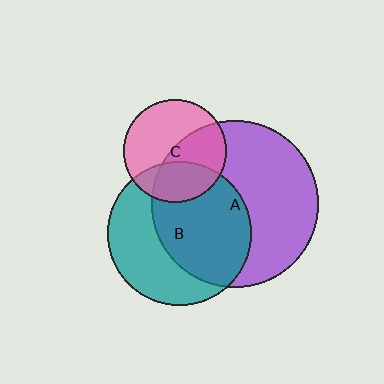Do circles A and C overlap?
Yes.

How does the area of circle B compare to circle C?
Approximately 2.0 times.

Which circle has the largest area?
Circle A (purple).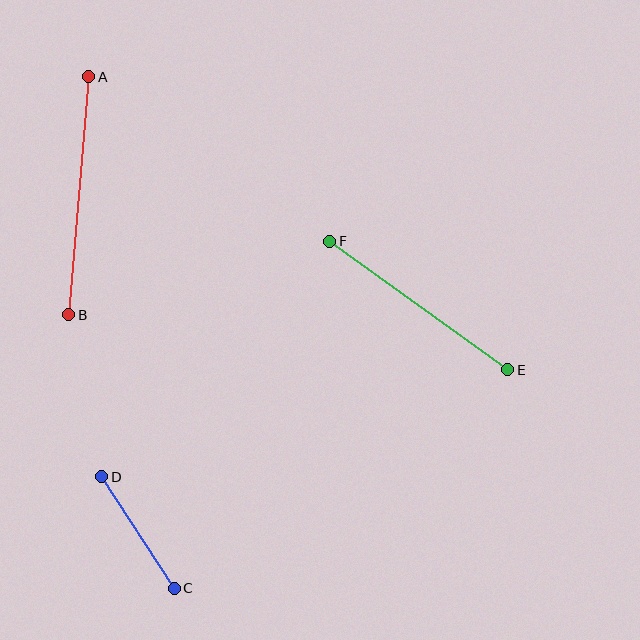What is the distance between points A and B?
The distance is approximately 239 pixels.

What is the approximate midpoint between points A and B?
The midpoint is at approximately (79, 196) pixels.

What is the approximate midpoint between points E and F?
The midpoint is at approximately (419, 305) pixels.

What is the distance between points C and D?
The distance is approximately 133 pixels.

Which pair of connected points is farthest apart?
Points A and B are farthest apart.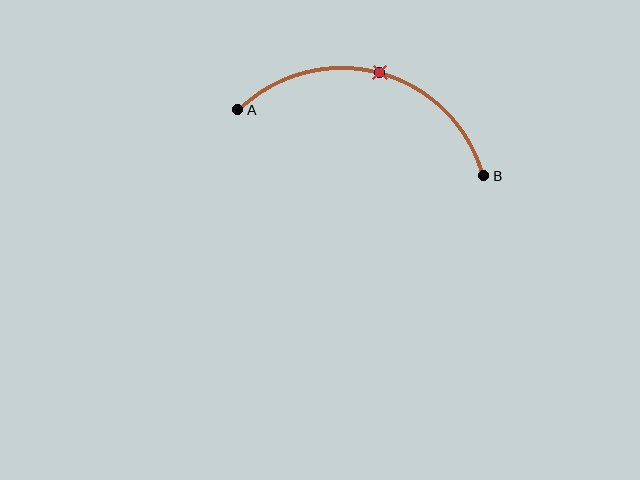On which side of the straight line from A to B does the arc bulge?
The arc bulges above the straight line connecting A and B.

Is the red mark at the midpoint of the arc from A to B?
Yes. The red mark lies on the arc at equal arc-length from both A and B — it is the arc midpoint.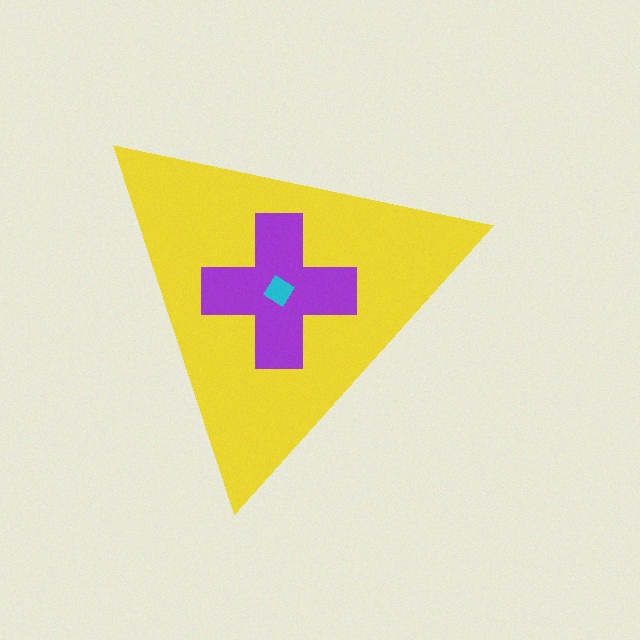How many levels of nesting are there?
3.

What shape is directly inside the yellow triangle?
The purple cross.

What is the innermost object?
The cyan diamond.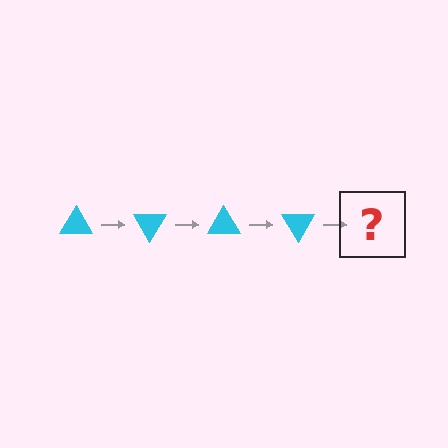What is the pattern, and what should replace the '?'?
The pattern is that the triangle rotates 60 degrees each step. The '?' should be a cyan triangle rotated 240 degrees.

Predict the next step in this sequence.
The next step is a cyan triangle rotated 240 degrees.